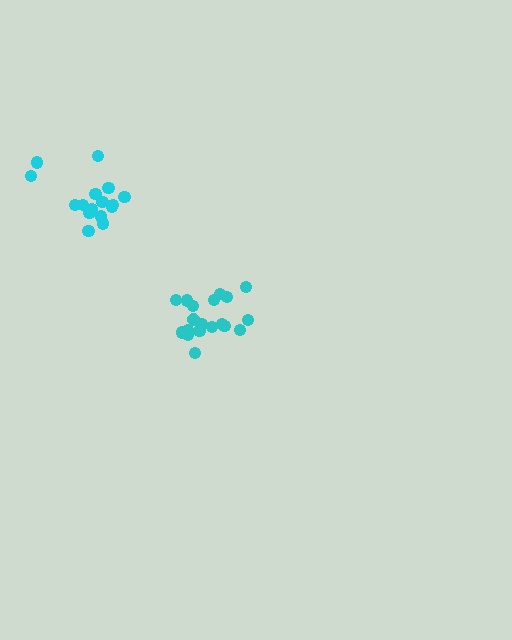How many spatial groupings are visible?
There are 2 spatial groupings.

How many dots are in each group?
Group 1: 16 dots, Group 2: 19 dots (35 total).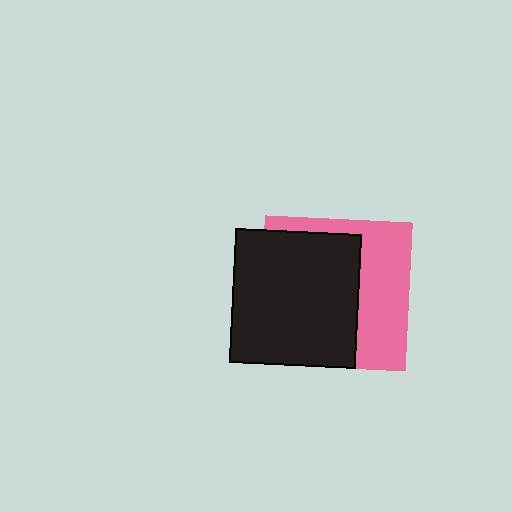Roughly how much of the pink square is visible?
A small part of it is visible (roughly 40%).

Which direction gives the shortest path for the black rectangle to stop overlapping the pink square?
Moving left gives the shortest separation.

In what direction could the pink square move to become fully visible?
The pink square could move right. That would shift it out from behind the black rectangle entirely.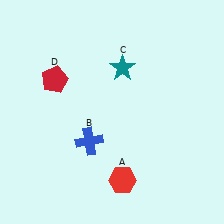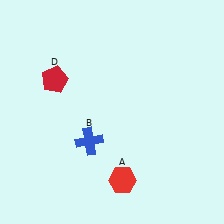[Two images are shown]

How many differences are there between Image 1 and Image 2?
There is 1 difference between the two images.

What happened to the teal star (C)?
The teal star (C) was removed in Image 2. It was in the top-right area of Image 1.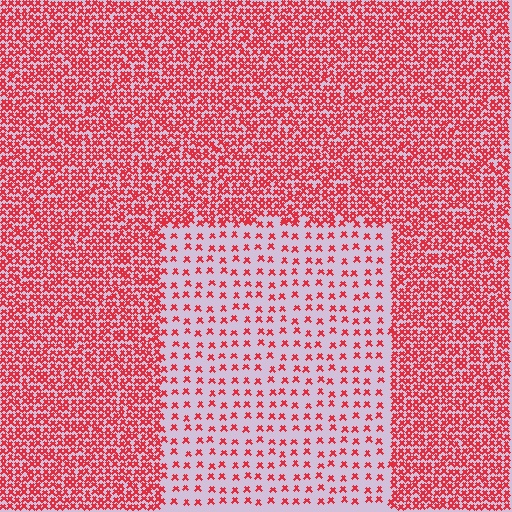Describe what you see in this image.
The image contains small red elements arranged at two different densities. A rectangle-shaped region is visible where the elements are less densely packed than the surrounding area.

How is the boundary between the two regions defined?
The boundary is defined by a change in element density (approximately 3.0x ratio). All elements are the same color, size, and shape.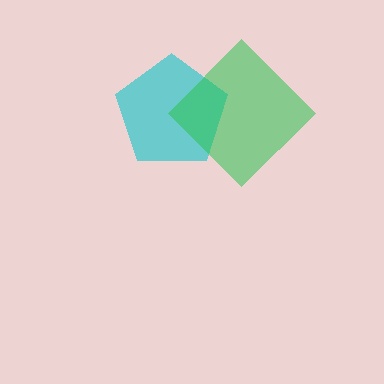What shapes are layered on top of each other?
The layered shapes are: a cyan pentagon, a green diamond.